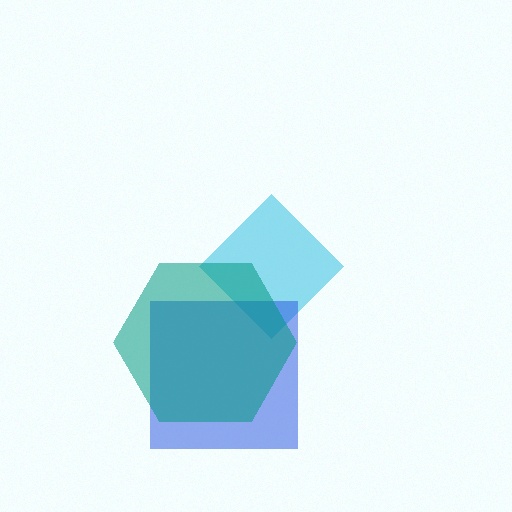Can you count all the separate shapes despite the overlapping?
Yes, there are 3 separate shapes.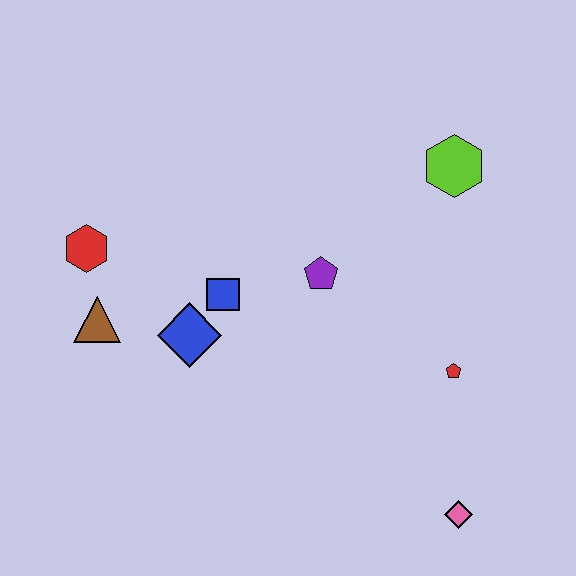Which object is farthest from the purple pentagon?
The pink diamond is farthest from the purple pentagon.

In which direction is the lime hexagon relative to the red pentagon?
The lime hexagon is above the red pentagon.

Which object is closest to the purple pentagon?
The blue square is closest to the purple pentagon.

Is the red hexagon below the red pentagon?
No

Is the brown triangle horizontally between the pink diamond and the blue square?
No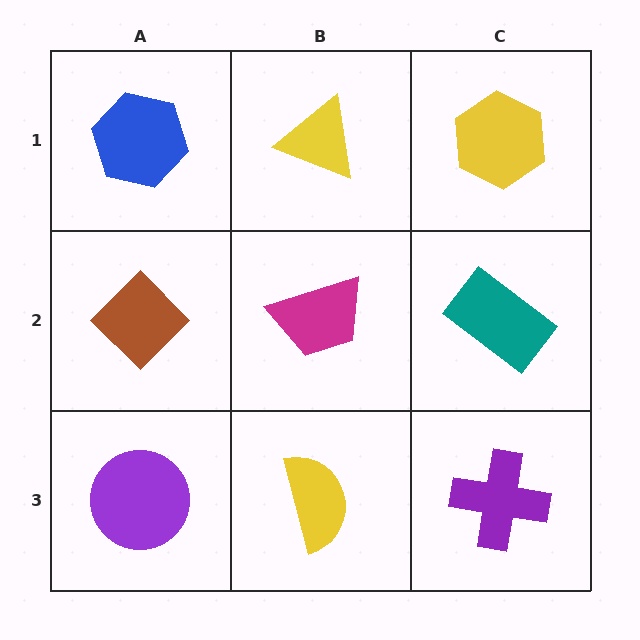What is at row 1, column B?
A yellow triangle.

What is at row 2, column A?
A brown diamond.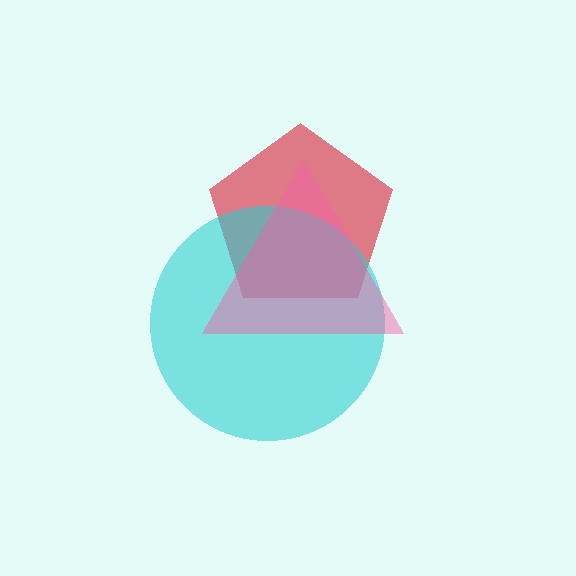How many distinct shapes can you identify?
There are 3 distinct shapes: a red pentagon, a cyan circle, a pink triangle.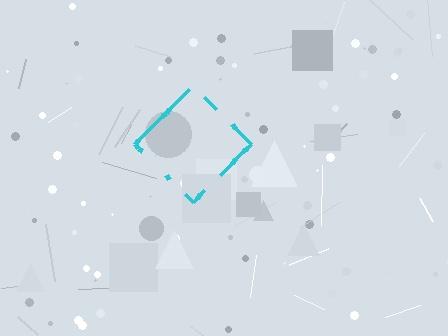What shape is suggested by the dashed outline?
The dashed outline suggests a diamond.